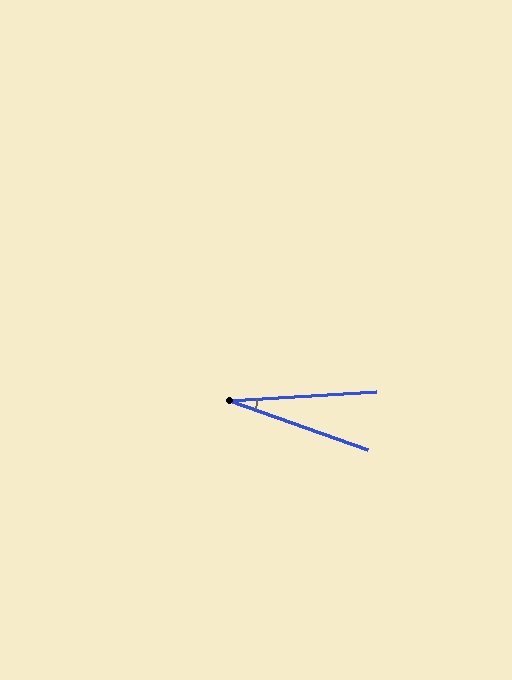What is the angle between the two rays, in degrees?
Approximately 23 degrees.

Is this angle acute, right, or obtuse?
It is acute.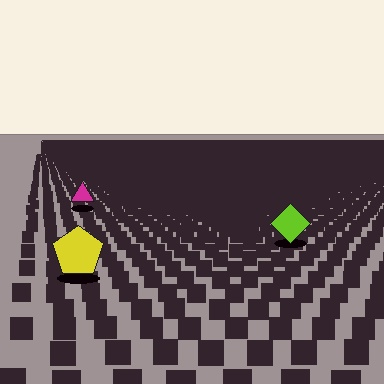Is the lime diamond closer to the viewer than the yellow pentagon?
No. The yellow pentagon is closer — you can tell from the texture gradient: the ground texture is coarser near it.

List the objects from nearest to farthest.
From nearest to farthest: the yellow pentagon, the lime diamond, the magenta triangle.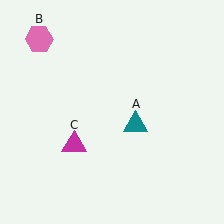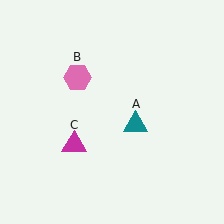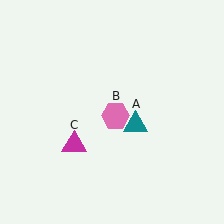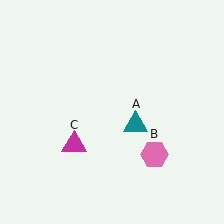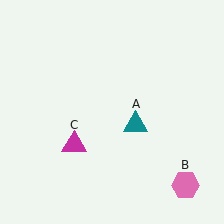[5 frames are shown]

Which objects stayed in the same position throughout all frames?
Teal triangle (object A) and magenta triangle (object C) remained stationary.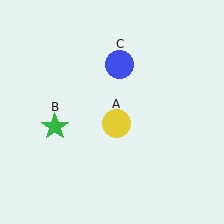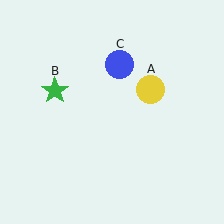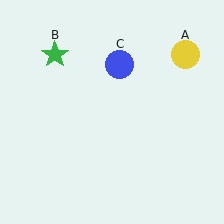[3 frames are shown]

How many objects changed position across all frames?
2 objects changed position: yellow circle (object A), green star (object B).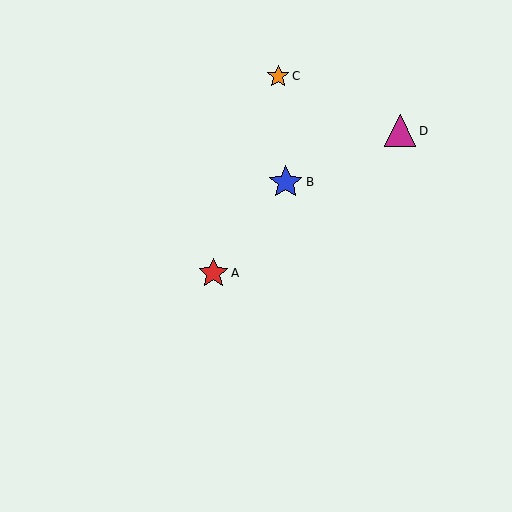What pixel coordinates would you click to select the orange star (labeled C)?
Click at (278, 76) to select the orange star C.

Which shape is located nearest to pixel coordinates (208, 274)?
The red star (labeled A) at (213, 273) is nearest to that location.